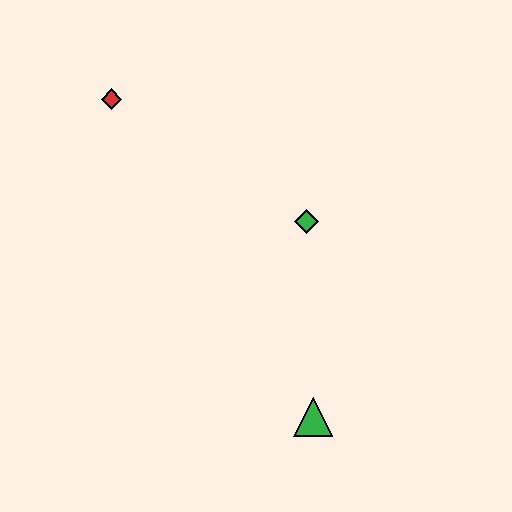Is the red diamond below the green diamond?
No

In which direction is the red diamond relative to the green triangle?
The red diamond is above the green triangle.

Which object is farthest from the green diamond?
The red diamond is farthest from the green diamond.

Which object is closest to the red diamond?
The green diamond is closest to the red diamond.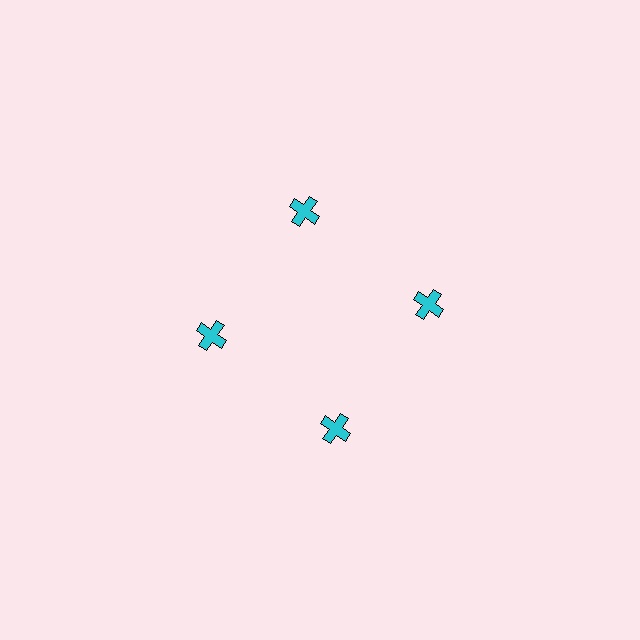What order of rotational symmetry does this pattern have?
This pattern has 4-fold rotational symmetry.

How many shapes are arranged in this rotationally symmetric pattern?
There are 4 shapes, arranged in 4 groups of 1.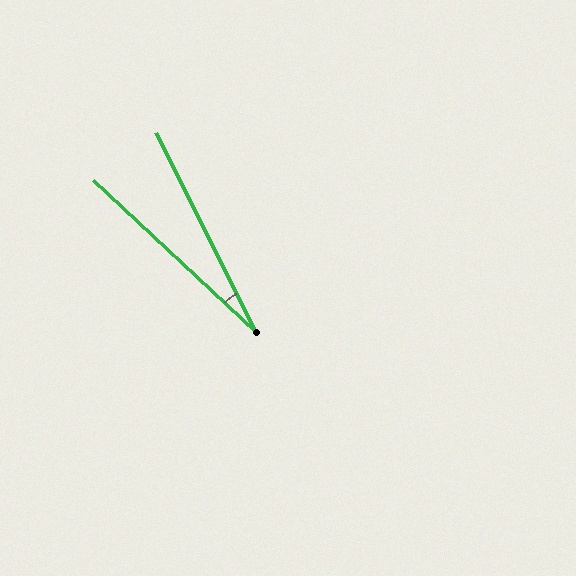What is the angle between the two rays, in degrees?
Approximately 20 degrees.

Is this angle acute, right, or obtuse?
It is acute.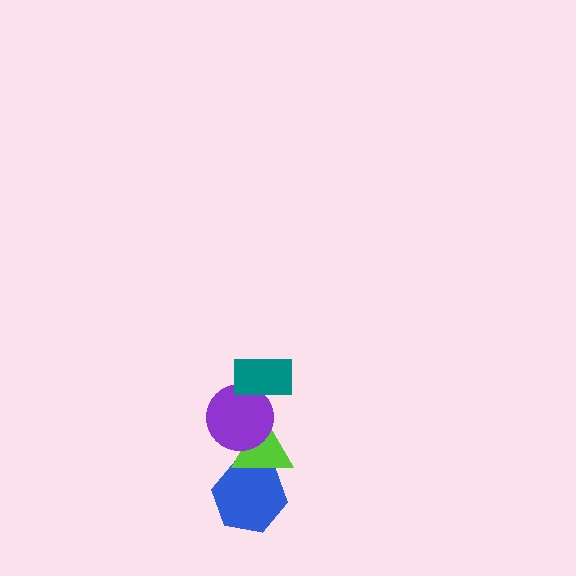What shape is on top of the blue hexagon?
The lime triangle is on top of the blue hexagon.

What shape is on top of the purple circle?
The teal rectangle is on top of the purple circle.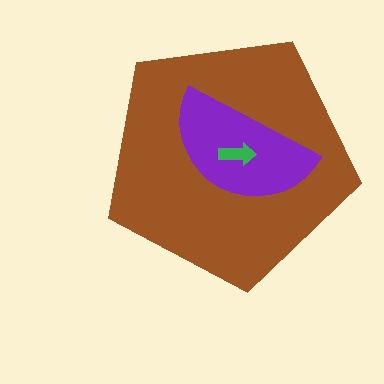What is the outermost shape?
The brown pentagon.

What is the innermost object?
The green arrow.